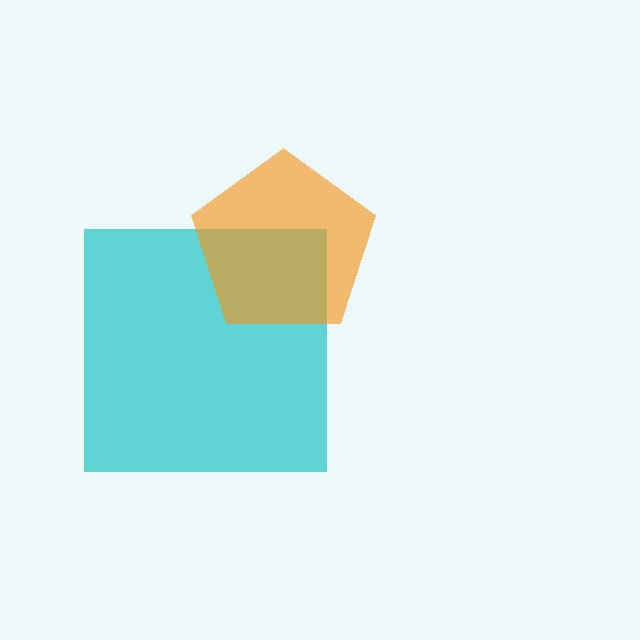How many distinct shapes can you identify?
There are 2 distinct shapes: a cyan square, an orange pentagon.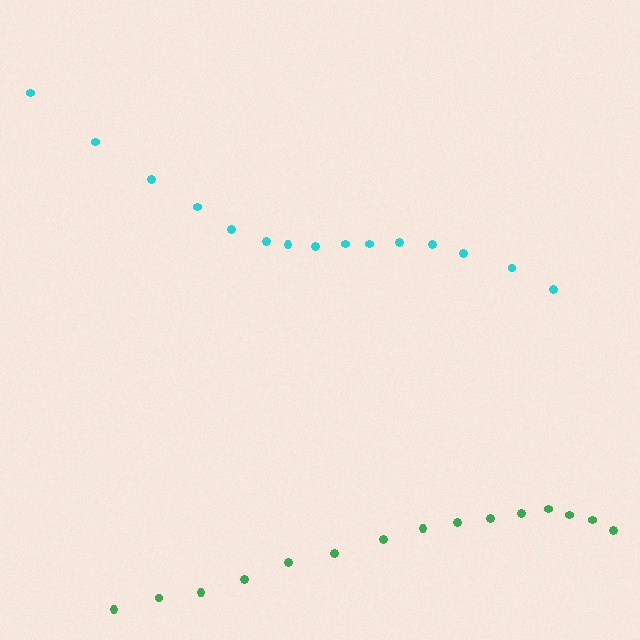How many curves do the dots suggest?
There are 2 distinct paths.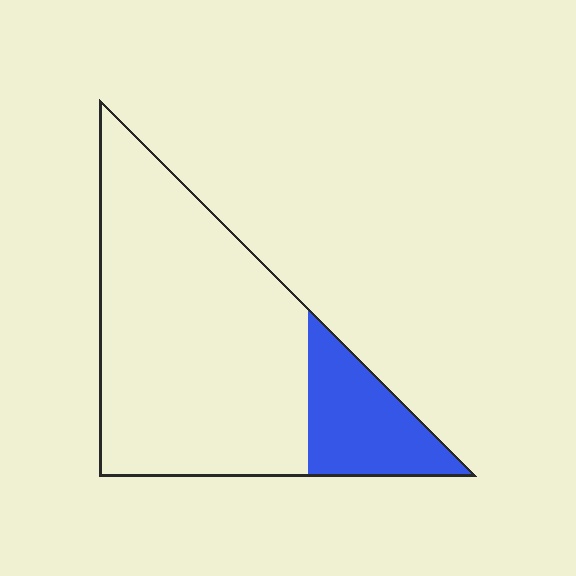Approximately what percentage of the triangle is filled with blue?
Approximately 20%.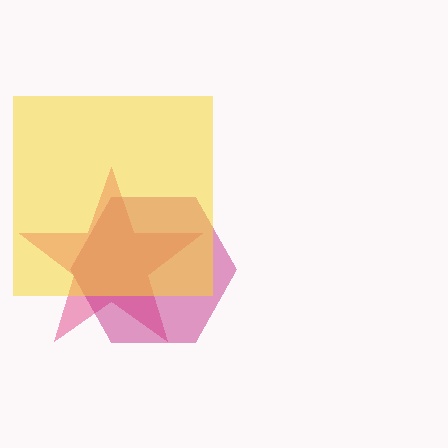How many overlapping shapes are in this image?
There are 3 overlapping shapes in the image.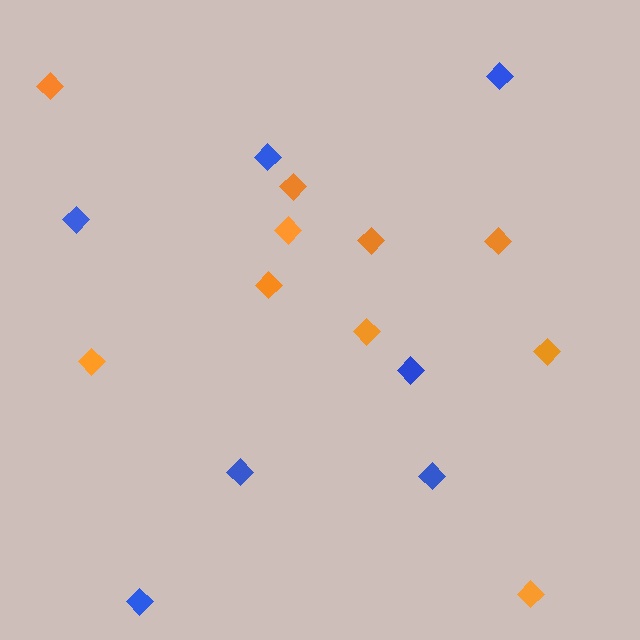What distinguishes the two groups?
There are 2 groups: one group of blue diamonds (7) and one group of orange diamonds (10).